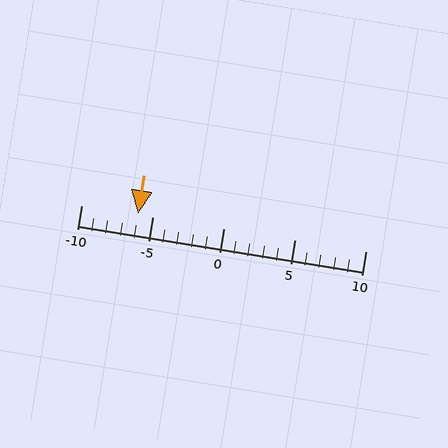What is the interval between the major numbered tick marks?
The major tick marks are spaced 5 units apart.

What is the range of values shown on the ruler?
The ruler shows values from -10 to 10.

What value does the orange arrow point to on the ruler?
The orange arrow points to approximately -6.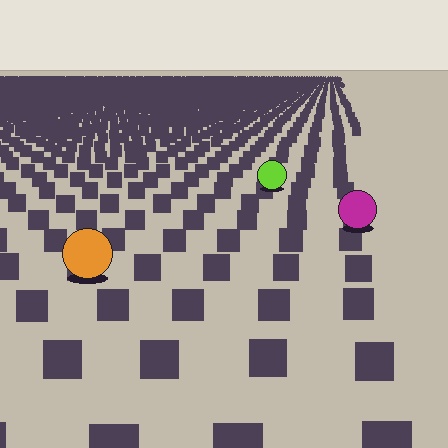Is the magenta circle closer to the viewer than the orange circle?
No. The orange circle is closer — you can tell from the texture gradient: the ground texture is coarser near it.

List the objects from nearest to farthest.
From nearest to farthest: the orange circle, the magenta circle, the lime circle.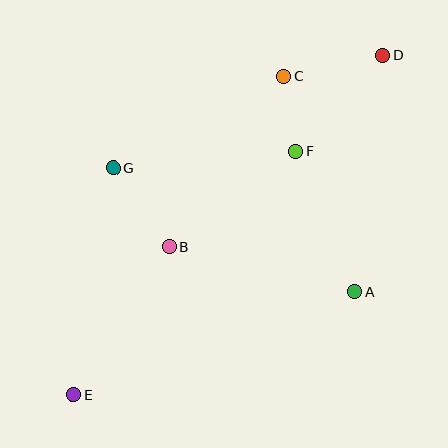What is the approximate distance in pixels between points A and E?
The distance between A and E is approximately 300 pixels.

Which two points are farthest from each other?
Points D and E are farthest from each other.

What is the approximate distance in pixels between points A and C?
The distance between A and C is approximately 227 pixels.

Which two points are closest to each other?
Points C and F are closest to each other.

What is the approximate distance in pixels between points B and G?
The distance between B and G is approximately 97 pixels.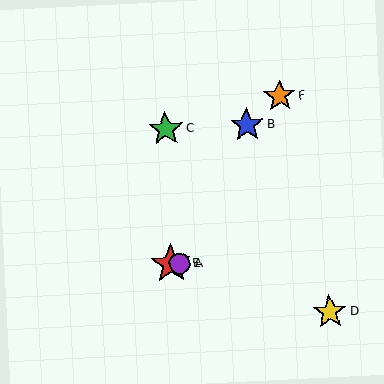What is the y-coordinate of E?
Object E is at y≈263.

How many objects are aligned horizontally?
2 objects (A, E) are aligned horizontally.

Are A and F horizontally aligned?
No, A is at y≈264 and F is at y≈96.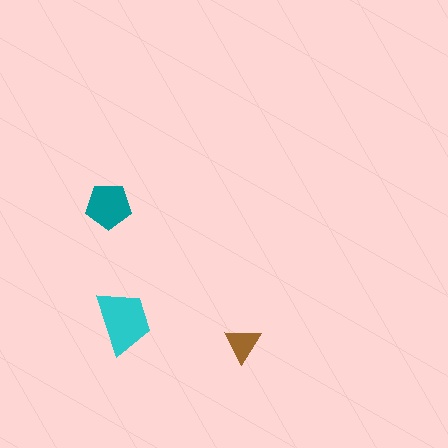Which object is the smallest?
The brown triangle.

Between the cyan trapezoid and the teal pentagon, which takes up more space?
The cyan trapezoid.